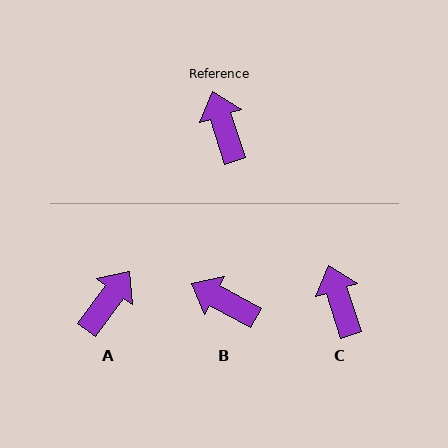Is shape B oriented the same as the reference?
No, it is off by about 44 degrees.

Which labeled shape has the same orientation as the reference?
C.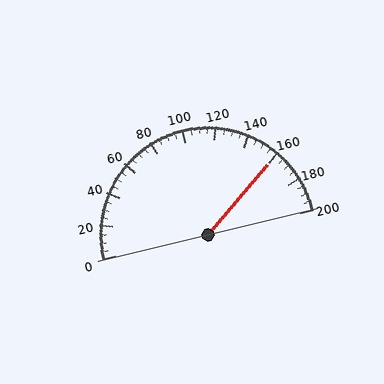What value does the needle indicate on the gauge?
The needle indicates approximately 160.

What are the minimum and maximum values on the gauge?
The gauge ranges from 0 to 200.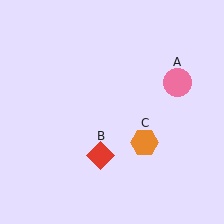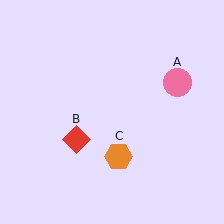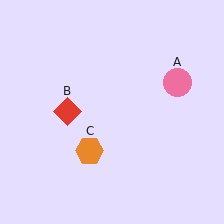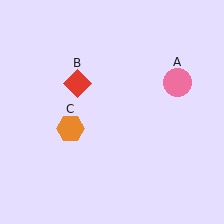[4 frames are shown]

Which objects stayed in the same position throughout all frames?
Pink circle (object A) remained stationary.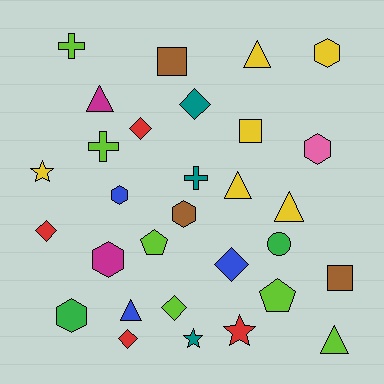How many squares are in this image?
There are 3 squares.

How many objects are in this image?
There are 30 objects.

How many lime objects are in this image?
There are 6 lime objects.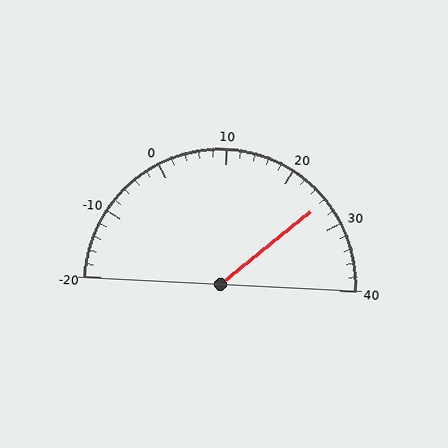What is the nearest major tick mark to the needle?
The nearest major tick mark is 30.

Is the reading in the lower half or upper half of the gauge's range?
The reading is in the upper half of the range (-20 to 40).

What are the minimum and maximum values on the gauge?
The gauge ranges from -20 to 40.